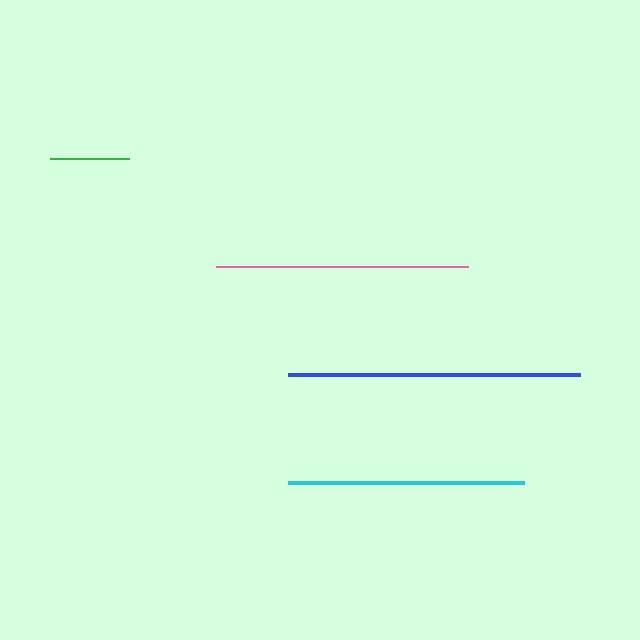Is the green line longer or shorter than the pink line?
The pink line is longer than the green line.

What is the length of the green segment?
The green segment is approximately 79 pixels long.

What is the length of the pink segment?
The pink segment is approximately 252 pixels long.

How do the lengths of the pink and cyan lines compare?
The pink and cyan lines are approximately the same length.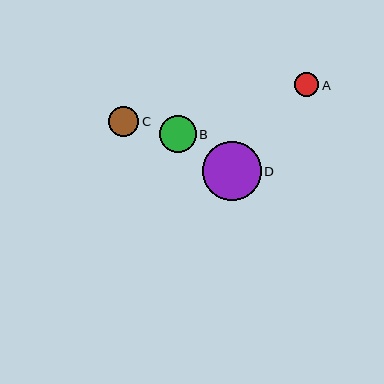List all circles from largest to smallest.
From largest to smallest: D, B, C, A.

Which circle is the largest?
Circle D is the largest with a size of approximately 59 pixels.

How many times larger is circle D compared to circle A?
Circle D is approximately 2.5 times the size of circle A.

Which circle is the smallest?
Circle A is the smallest with a size of approximately 24 pixels.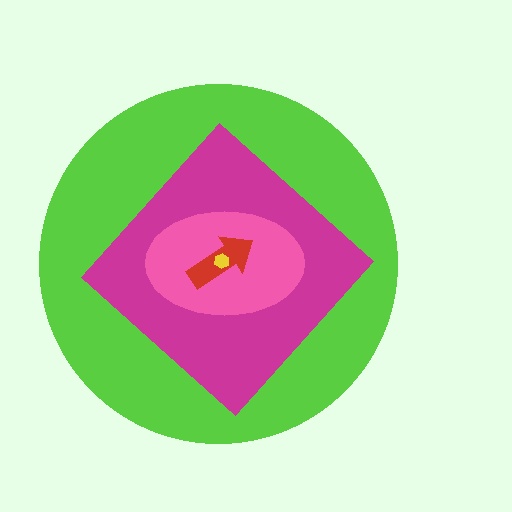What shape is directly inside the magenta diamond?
The pink ellipse.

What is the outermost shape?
The lime circle.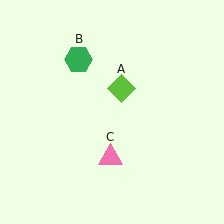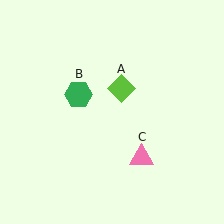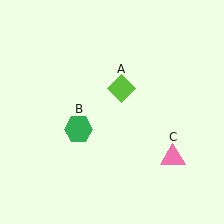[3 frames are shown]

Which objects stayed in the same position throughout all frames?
Lime diamond (object A) remained stationary.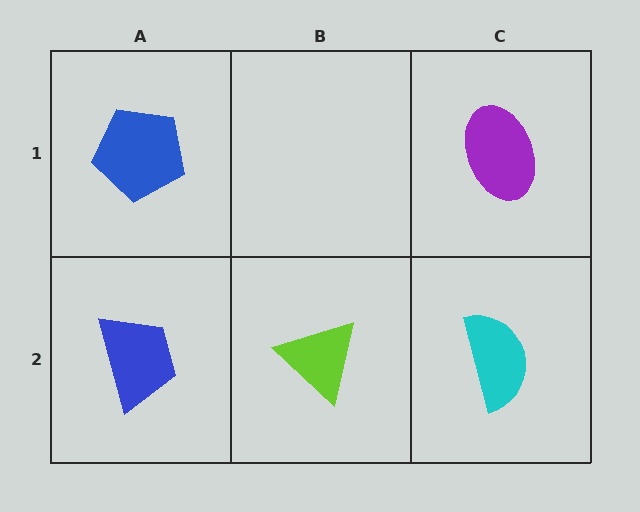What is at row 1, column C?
A purple ellipse.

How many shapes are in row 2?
3 shapes.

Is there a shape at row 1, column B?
No, that cell is empty.